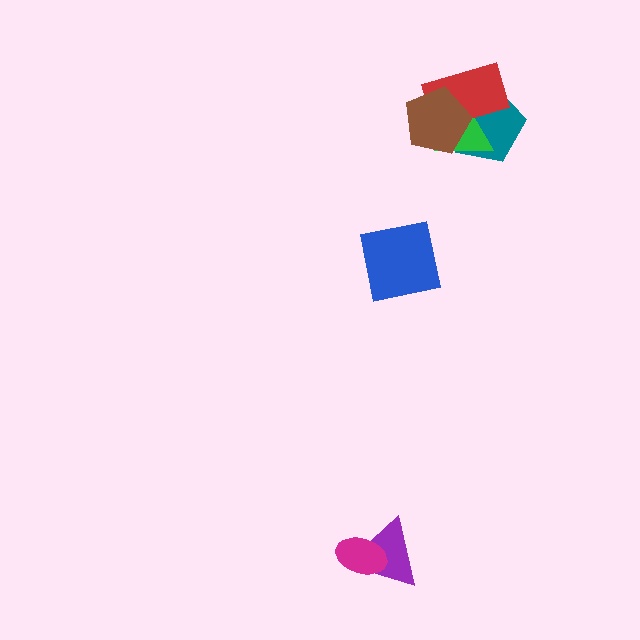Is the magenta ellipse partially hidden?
No, no other shape covers it.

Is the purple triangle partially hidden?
Yes, it is partially covered by another shape.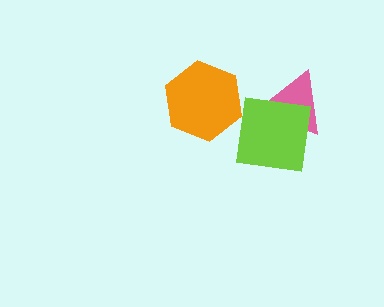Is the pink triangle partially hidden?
Yes, it is partially covered by another shape.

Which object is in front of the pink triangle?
The lime square is in front of the pink triangle.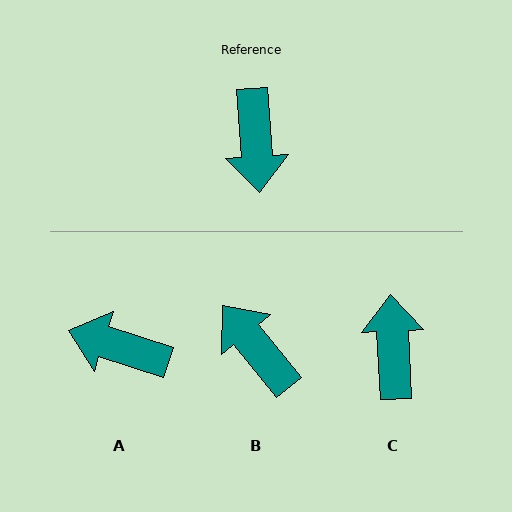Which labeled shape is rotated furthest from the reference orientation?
C, about 179 degrees away.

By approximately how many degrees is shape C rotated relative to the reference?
Approximately 179 degrees counter-clockwise.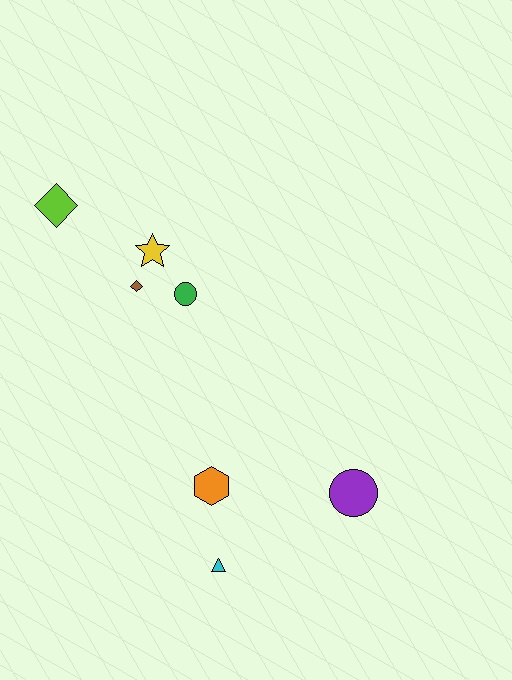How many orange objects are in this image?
There is 1 orange object.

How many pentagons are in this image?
There are no pentagons.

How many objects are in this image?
There are 7 objects.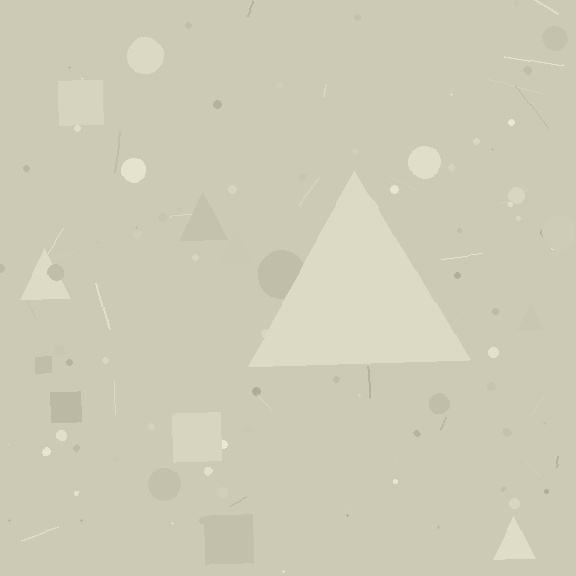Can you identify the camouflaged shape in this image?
The camouflaged shape is a triangle.